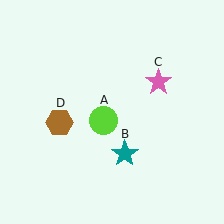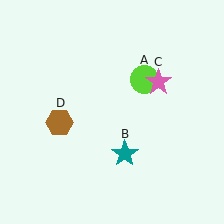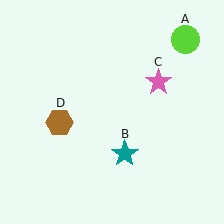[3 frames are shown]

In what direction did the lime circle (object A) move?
The lime circle (object A) moved up and to the right.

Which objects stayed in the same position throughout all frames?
Teal star (object B) and pink star (object C) and brown hexagon (object D) remained stationary.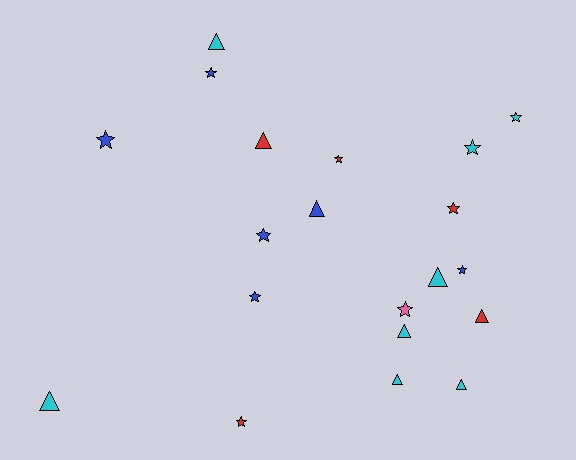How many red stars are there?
There are 3 red stars.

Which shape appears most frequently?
Star, with 11 objects.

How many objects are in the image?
There are 20 objects.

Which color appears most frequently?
Cyan, with 8 objects.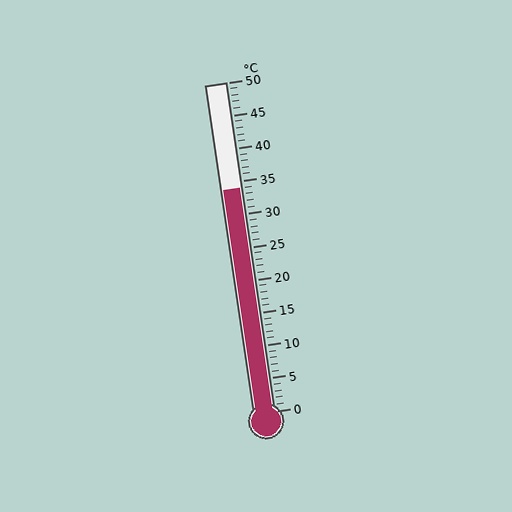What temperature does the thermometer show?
The thermometer shows approximately 34°C.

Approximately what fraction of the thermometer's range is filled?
The thermometer is filled to approximately 70% of its range.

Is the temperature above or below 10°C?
The temperature is above 10°C.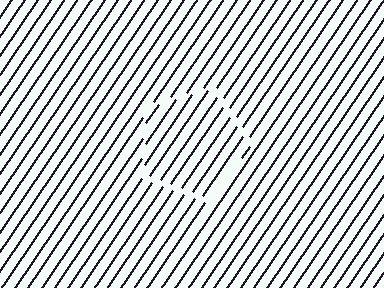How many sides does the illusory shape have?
5 sides — the line-ends trace a pentagon.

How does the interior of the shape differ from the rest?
The interior of the shape contains the same grating, shifted by half a period — the contour is defined by the phase discontinuity where line-ends from the inner and outer gratings abut.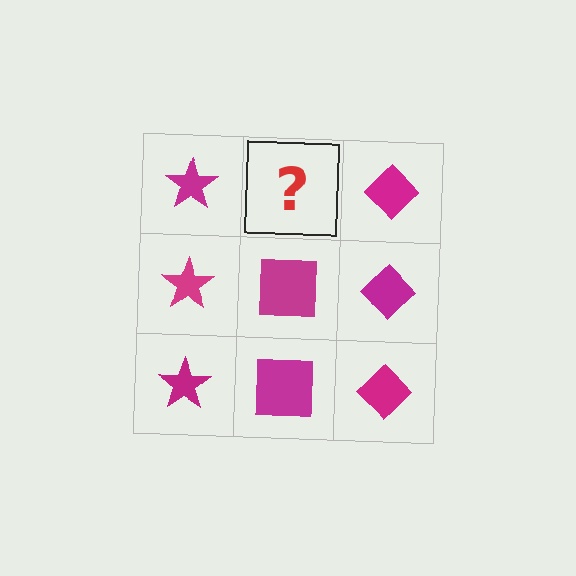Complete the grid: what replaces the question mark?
The question mark should be replaced with a magenta square.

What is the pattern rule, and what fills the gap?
The rule is that each column has a consistent shape. The gap should be filled with a magenta square.